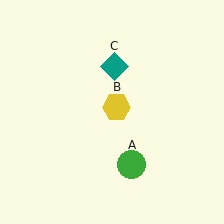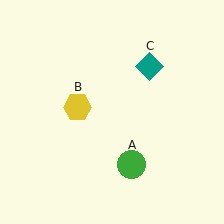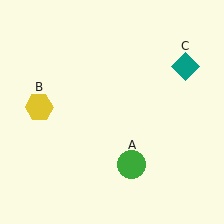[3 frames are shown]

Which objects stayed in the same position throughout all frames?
Green circle (object A) remained stationary.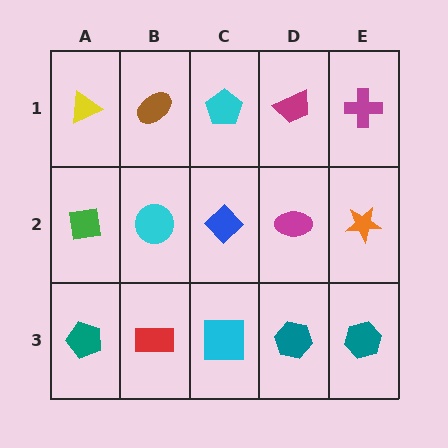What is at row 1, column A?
A yellow triangle.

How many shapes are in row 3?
5 shapes.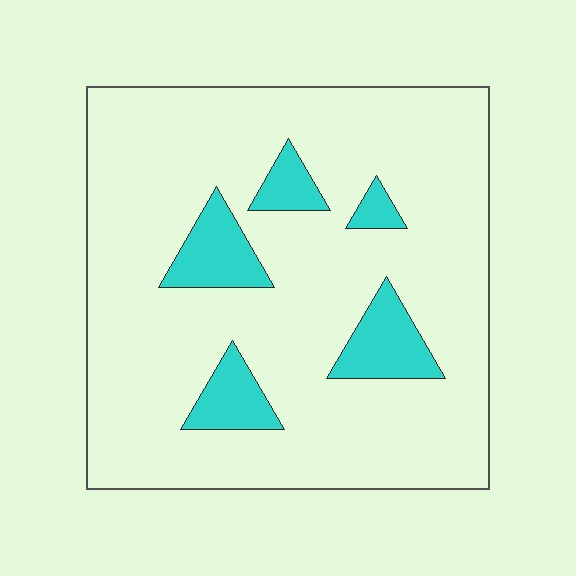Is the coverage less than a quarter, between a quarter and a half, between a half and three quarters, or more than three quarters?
Less than a quarter.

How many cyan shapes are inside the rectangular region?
5.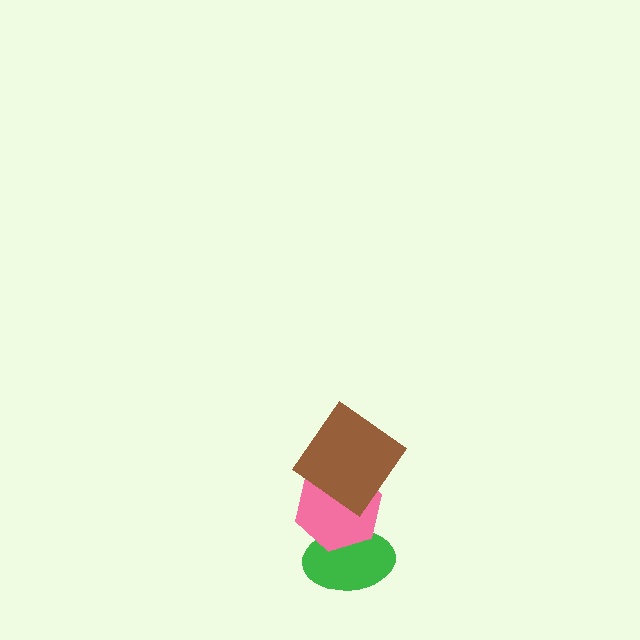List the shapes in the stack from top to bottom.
From top to bottom: the brown diamond, the pink hexagon, the green ellipse.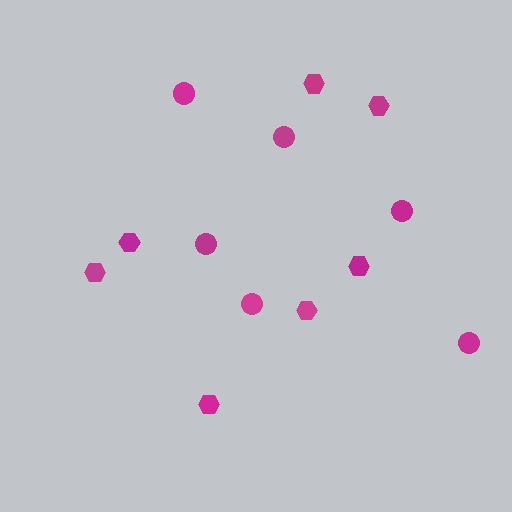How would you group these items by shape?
There are 2 groups: one group of hexagons (7) and one group of circles (6).